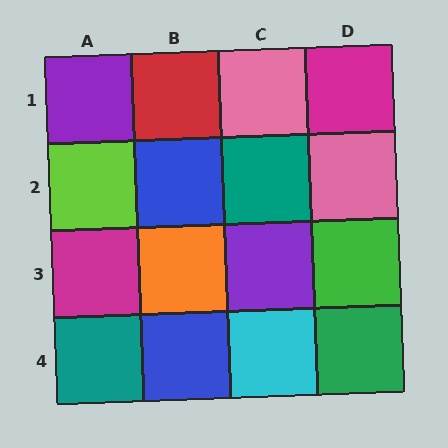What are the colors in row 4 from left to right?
Teal, blue, cyan, green.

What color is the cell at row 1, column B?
Red.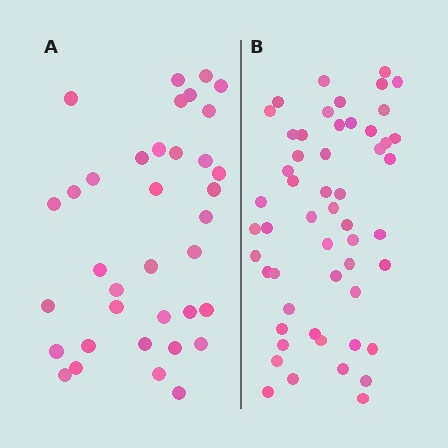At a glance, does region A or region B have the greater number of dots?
Region B (the right region) has more dots.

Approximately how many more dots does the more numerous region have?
Region B has approximately 15 more dots than region A.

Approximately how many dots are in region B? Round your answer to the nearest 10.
About 50 dots. (The exact count is 53, which rounds to 50.)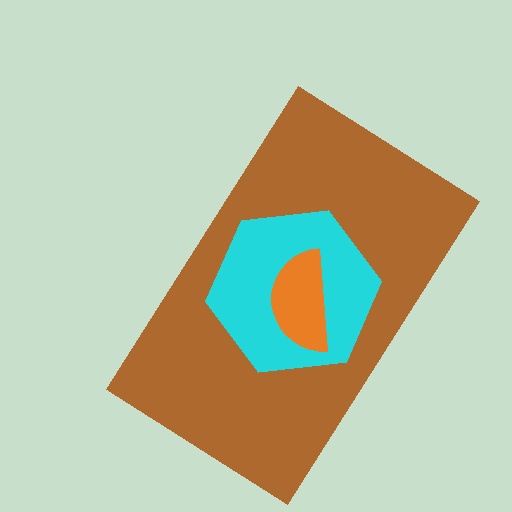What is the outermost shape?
The brown rectangle.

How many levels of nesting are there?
3.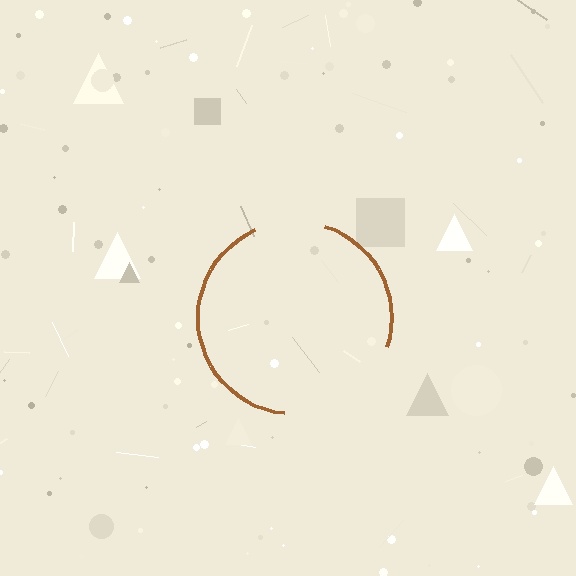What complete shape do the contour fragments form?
The contour fragments form a circle.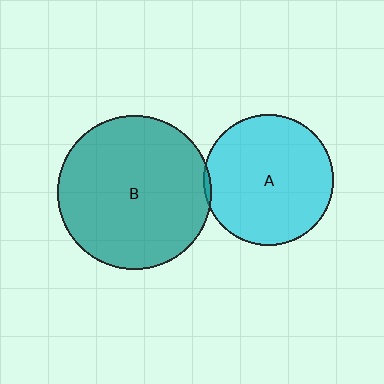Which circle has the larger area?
Circle B (teal).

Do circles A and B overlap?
Yes.